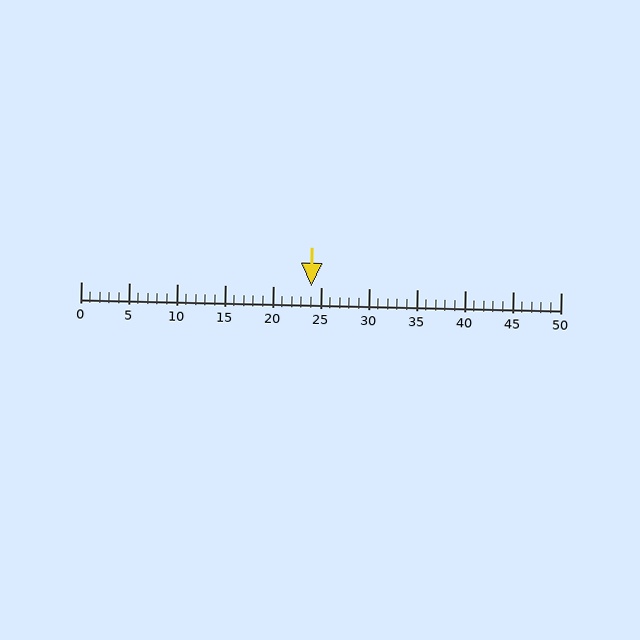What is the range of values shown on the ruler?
The ruler shows values from 0 to 50.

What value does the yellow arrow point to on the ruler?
The yellow arrow points to approximately 24.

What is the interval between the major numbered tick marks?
The major tick marks are spaced 5 units apart.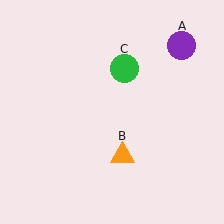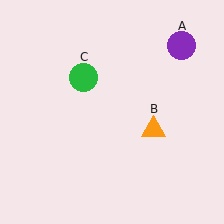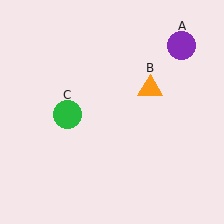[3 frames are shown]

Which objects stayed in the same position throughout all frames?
Purple circle (object A) remained stationary.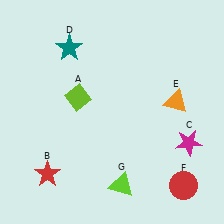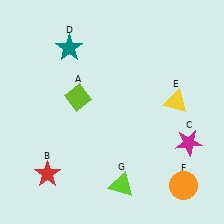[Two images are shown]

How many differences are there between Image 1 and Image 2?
There are 2 differences between the two images.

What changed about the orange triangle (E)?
In Image 1, E is orange. In Image 2, it changed to yellow.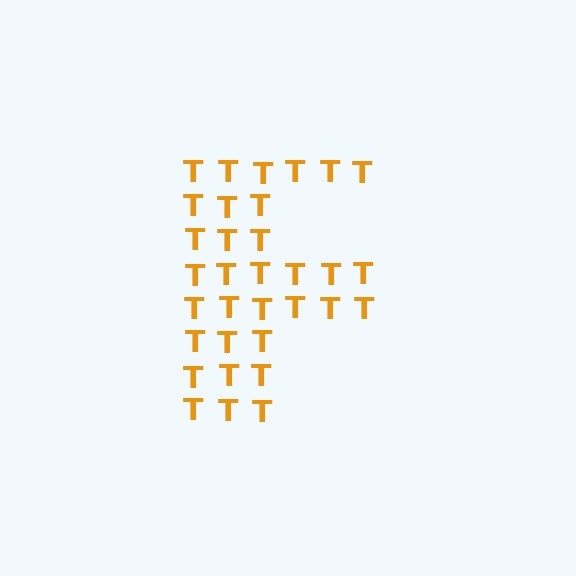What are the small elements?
The small elements are letter T's.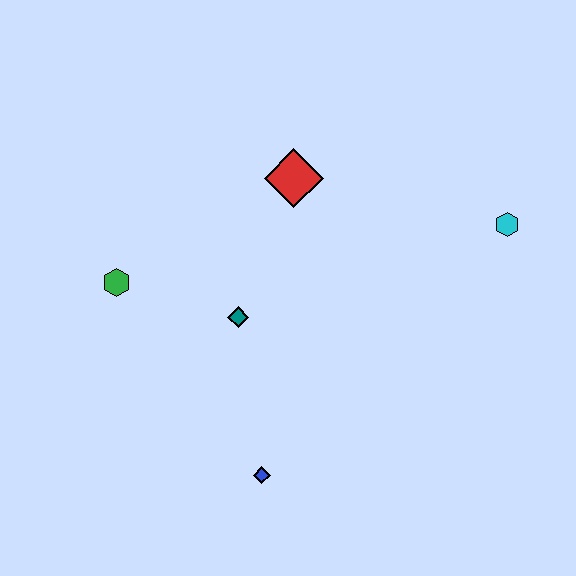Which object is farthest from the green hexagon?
The cyan hexagon is farthest from the green hexagon.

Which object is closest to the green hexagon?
The teal diamond is closest to the green hexagon.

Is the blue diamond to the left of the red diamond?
Yes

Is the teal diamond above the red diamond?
No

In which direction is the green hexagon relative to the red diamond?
The green hexagon is to the left of the red diamond.